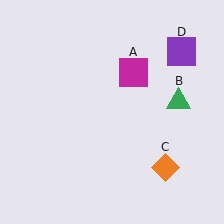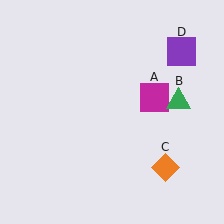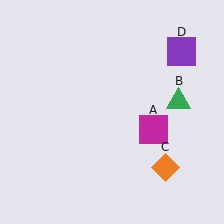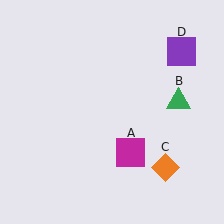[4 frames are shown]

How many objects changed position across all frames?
1 object changed position: magenta square (object A).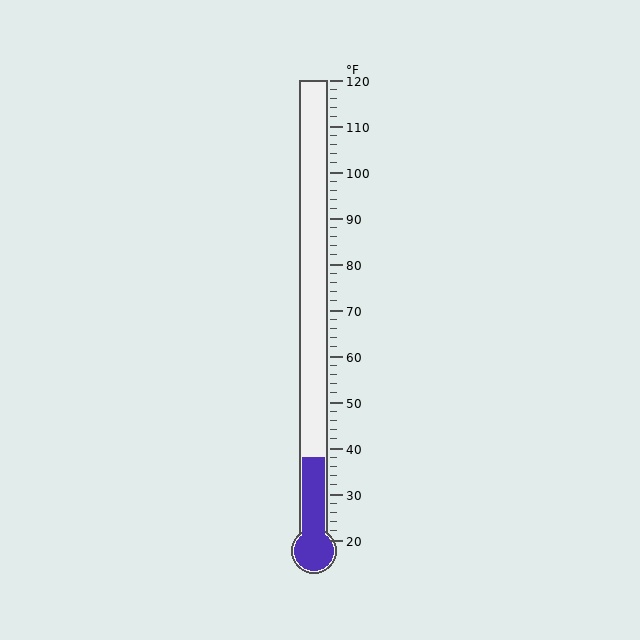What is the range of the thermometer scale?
The thermometer scale ranges from 20°F to 120°F.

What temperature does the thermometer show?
The thermometer shows approximately 38°F.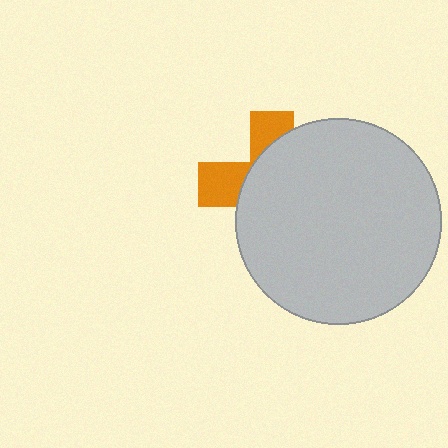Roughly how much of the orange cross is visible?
A small part of it is visible (roughly 31%).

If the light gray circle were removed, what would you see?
You would see the complete orange cross.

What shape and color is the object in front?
The object in front is a light gray circle.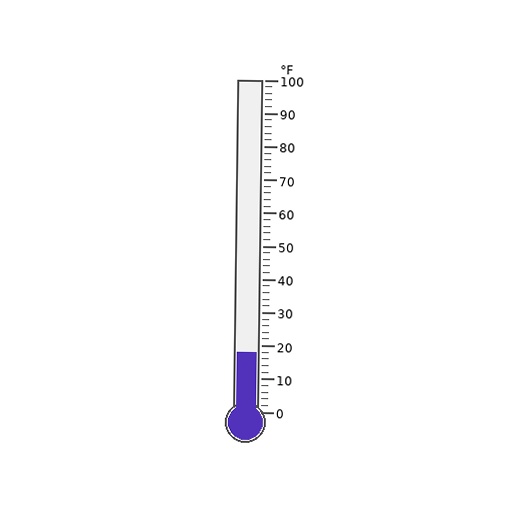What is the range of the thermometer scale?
The thermometer scale ranges from 0°F to 100°F.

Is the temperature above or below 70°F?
The temperature is below 70°F.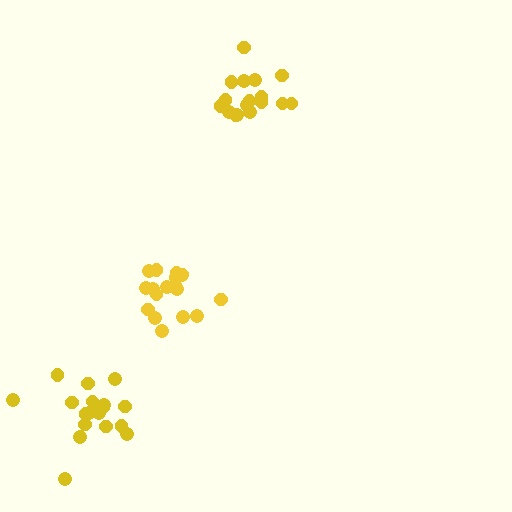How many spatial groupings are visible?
There are 3 spatial groupings.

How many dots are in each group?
Group 1: 17 dots, Group 2: 18 dots, Group 3: 19 dots (54 total).